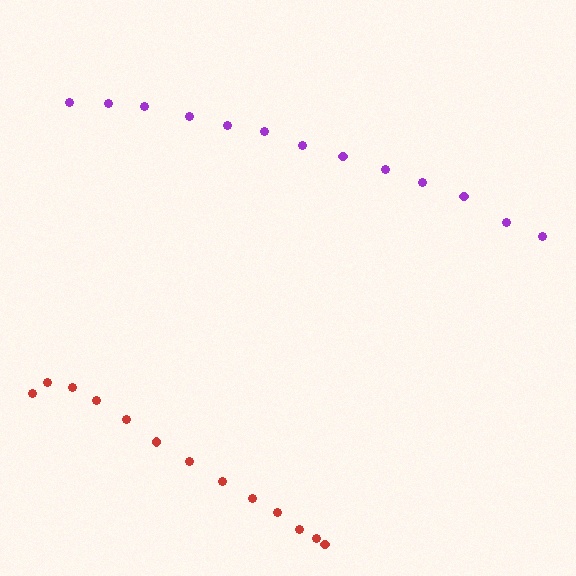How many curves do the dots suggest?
There are 2 distinct paths.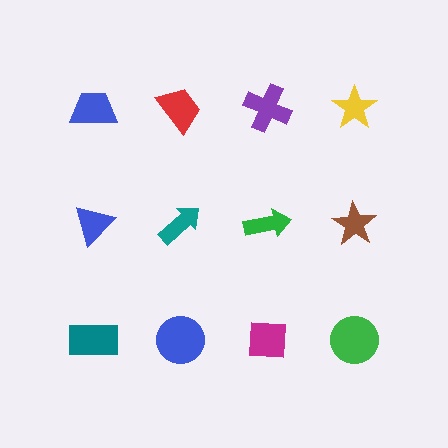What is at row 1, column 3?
A purple cross.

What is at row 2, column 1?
A blue triangle.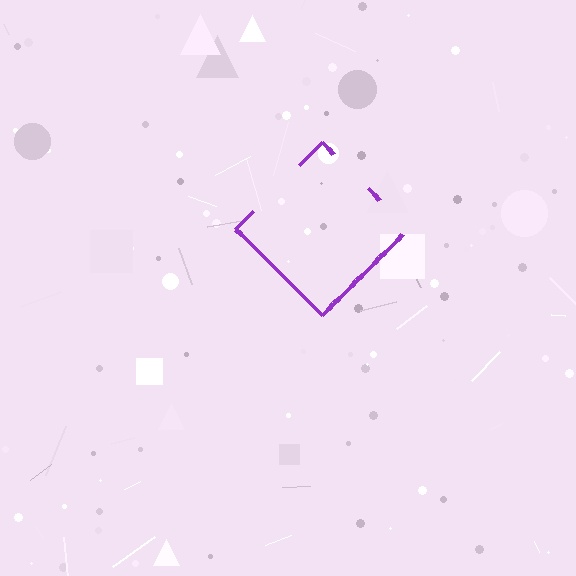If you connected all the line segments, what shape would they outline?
They would outline a diamond.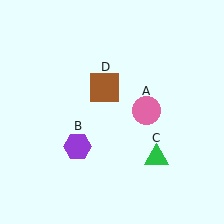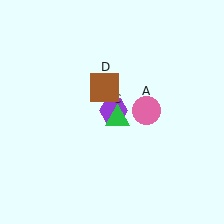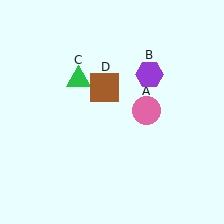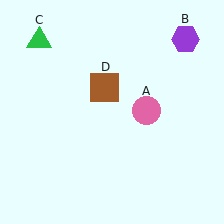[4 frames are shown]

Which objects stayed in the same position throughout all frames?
Pink circle (object A) and brown square (object D) remained stationary.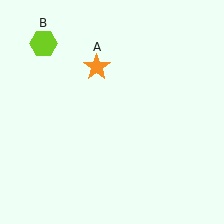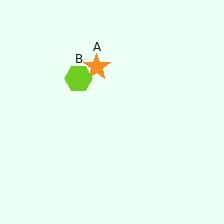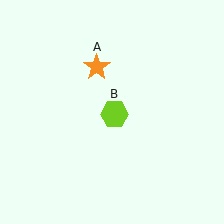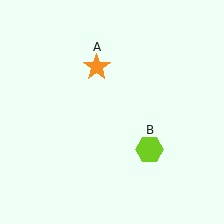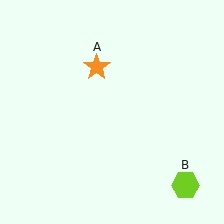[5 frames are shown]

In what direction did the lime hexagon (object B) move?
The lime hexagon (object B) moved down and to the right.